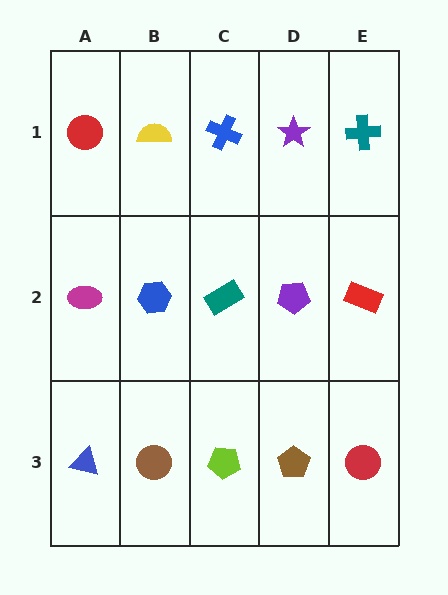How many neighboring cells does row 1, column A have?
2.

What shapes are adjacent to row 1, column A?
A magenta ellipse (row 2, column A), a yellow semicircle (row 1, column B).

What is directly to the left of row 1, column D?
A blue cross.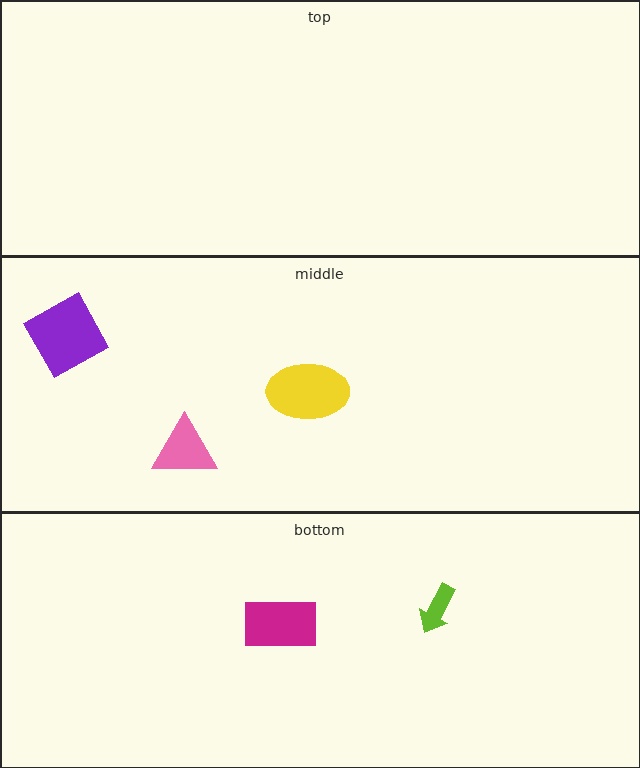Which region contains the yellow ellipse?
The middle region.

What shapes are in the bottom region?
The lime arrow, the magenta rectangle.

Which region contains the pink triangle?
The middle region.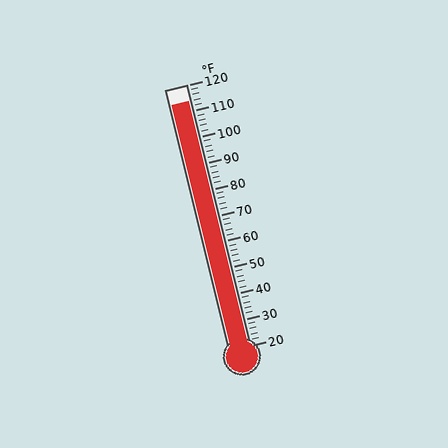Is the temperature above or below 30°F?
The temperature is above 30°F.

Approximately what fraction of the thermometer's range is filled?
The thermometer is filled to approximately 95% of its range.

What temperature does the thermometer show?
The thermometer shows approximately 114°F.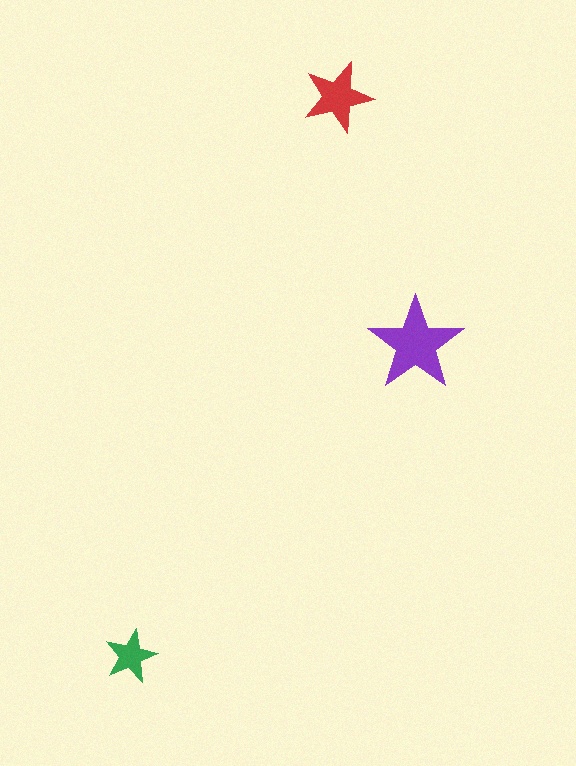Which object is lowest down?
The green star is bottommost.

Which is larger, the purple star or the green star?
The purple one.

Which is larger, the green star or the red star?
The red one.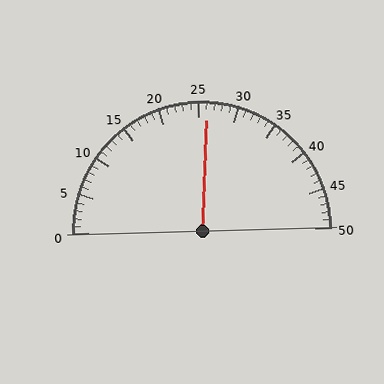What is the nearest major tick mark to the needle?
The nearest major tick mark is 25.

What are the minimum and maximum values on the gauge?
The gauge ranges from 0 to 50.